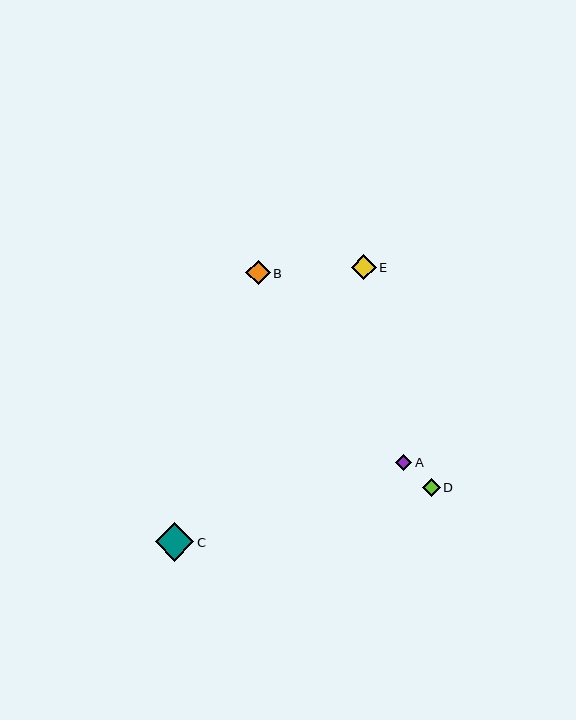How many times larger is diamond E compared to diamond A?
Diamond E is approximately 1.5 times the size of diamond A.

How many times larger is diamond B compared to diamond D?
Diamond B is approximately 1.4 times the size of diamond D.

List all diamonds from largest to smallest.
From largest to smallest: C, E, B, D, A.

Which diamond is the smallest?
Diamond A is the smallest with a size of approximately 16 pixels.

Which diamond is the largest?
Diamond C is the largest with a size of approximately 38 pixels.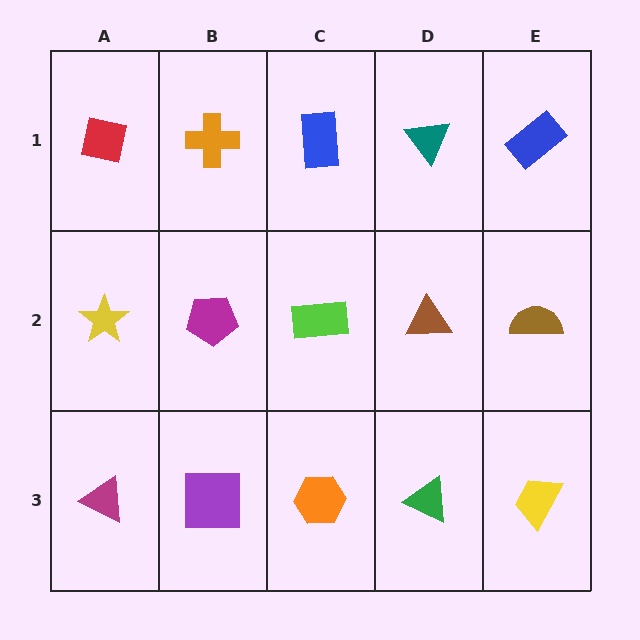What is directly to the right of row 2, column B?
A lime rectangle.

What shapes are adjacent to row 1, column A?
A yellow star (row 2, column A), an orange cross (row 1, column B).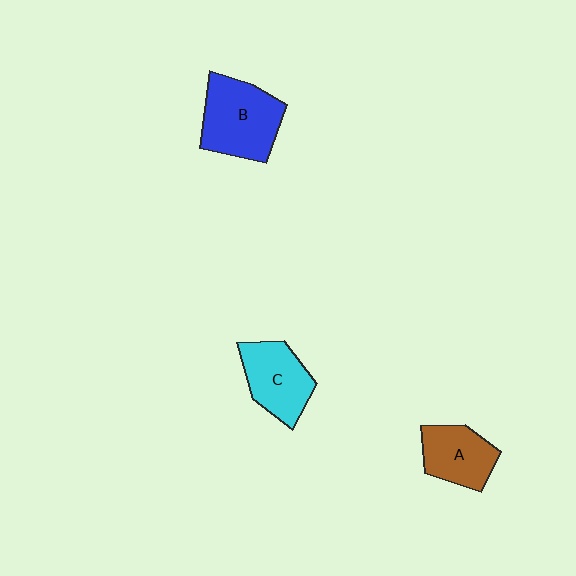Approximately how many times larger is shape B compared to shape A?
Approximately 1.4 times.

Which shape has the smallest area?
Shape A (brown).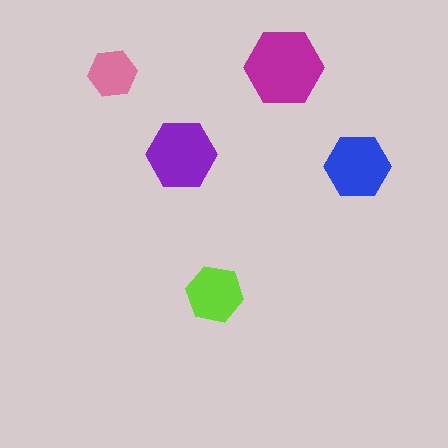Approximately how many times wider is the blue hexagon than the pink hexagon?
About 1.5 times wider.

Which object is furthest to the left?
The pink hexagon is leftmost.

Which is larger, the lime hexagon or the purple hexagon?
The purple one.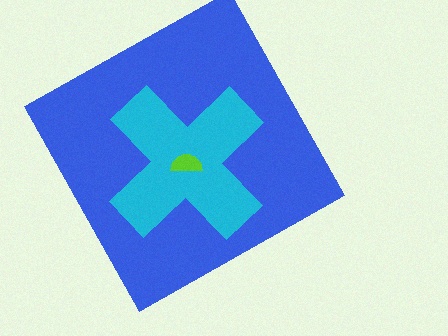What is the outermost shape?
The blue square.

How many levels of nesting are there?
3.